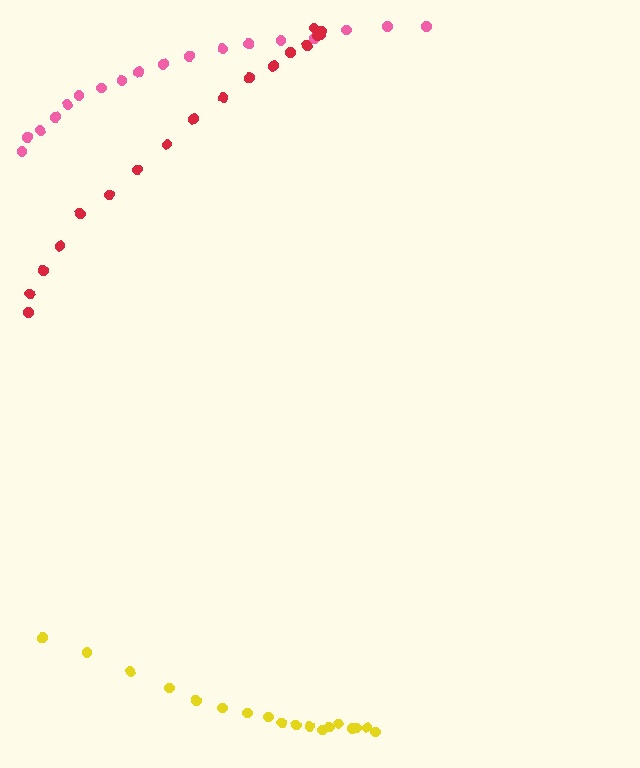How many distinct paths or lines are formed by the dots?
There are 3 distinct paths.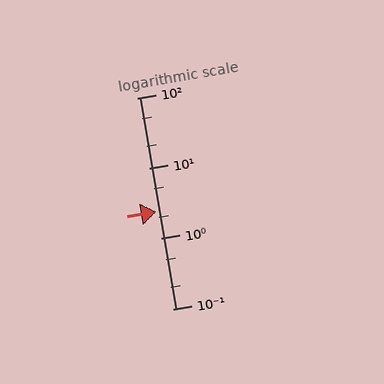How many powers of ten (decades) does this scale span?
The scale spans 3 decades, from 0.1 to 100.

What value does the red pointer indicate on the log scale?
The pointer indicates approximately 2.4.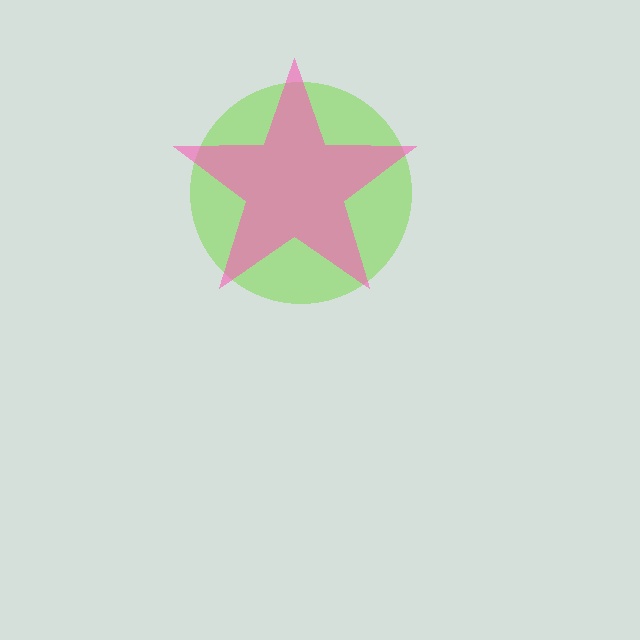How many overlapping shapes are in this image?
There are 2 overlapping shapes in the image.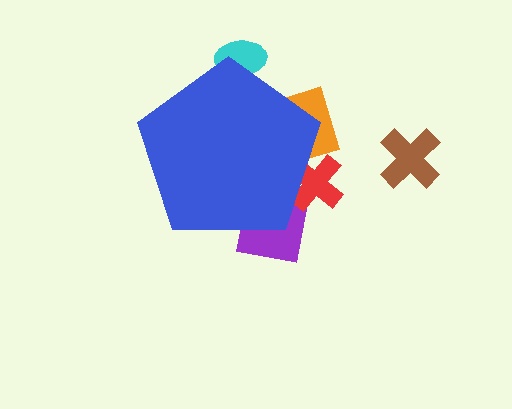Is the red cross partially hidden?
Yes, the red cross is partially hidden behind the blue pentagon.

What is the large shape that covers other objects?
A blue pentagon.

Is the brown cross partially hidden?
No, the brown cross is fully visible.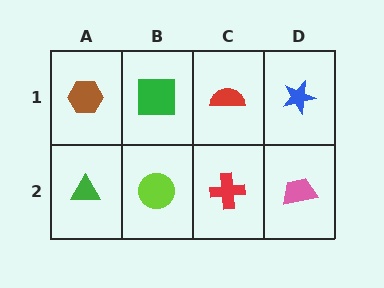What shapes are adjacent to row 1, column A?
A green triangle (row 2, column A), a green square (row 1, column B).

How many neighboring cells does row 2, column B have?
3.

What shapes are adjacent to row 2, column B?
A green square (row 1, column B), a green triangle (row 2, column A), a red cross (row 2, column C).